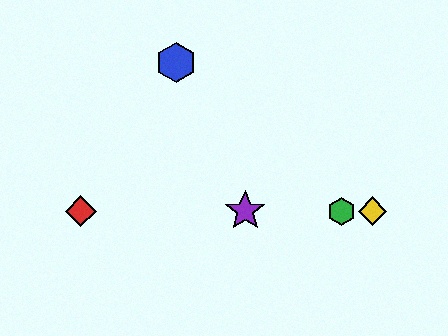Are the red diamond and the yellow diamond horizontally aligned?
Yes, both are at y≈211.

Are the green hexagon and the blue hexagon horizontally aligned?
No, the green hexagon is at y≈211 and the blue hexagon is at y≈62.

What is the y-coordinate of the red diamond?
The red diamond is at y≈211.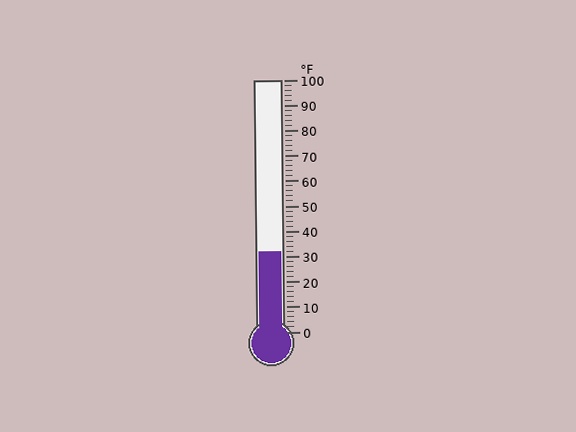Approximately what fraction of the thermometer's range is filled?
The thermometer is filled to approximately 30% of its range.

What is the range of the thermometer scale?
The thermometer scale ranges from 0°F to 100°F.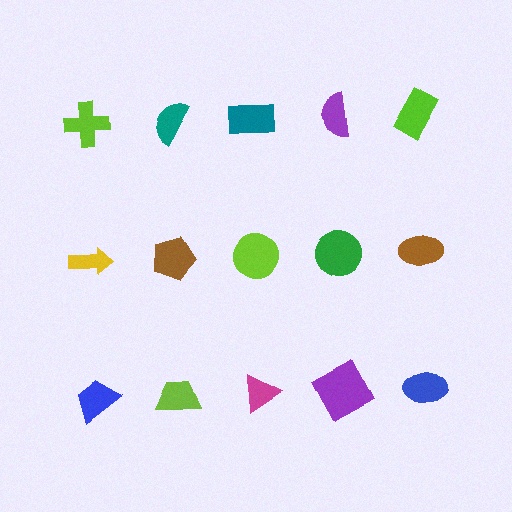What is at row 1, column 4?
A purple semicircle.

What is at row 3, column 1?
A blue trapezoid.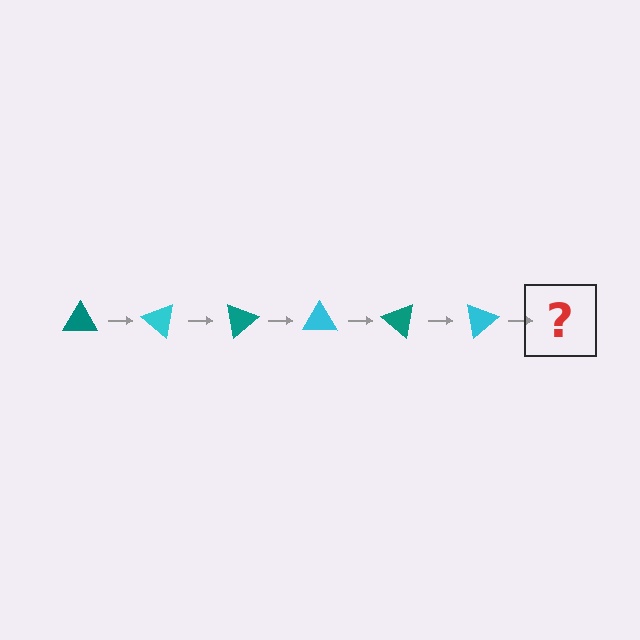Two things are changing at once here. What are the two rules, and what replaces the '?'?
The two rules are that it rotates 40 degrees each step and the color cycles through teal and cyan. The '?' should be a teal triangle, rotated 240 degrees from the start.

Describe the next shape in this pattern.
It should be a teal triangle, rotated 240 degrees from the start.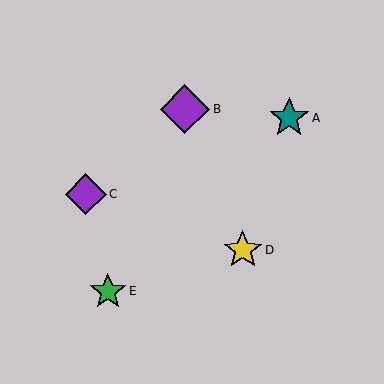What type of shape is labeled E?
Shape E is a green star.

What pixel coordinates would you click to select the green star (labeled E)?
Click at (108, 291) to select the green star E.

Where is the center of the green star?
The center of the green star is at (108, 291).